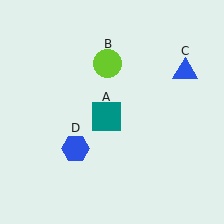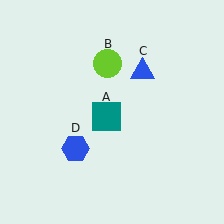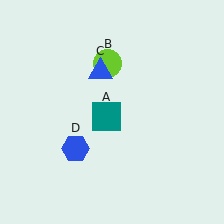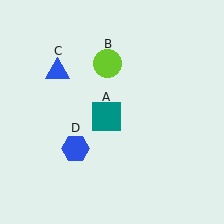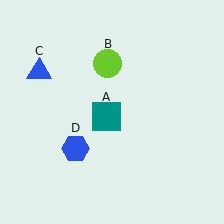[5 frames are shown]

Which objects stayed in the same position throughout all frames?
Teal square (object A) and lime circle (object B) and blue hexagon (object D) remained stationary.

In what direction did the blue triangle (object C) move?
The blue triangle (object C) moved left.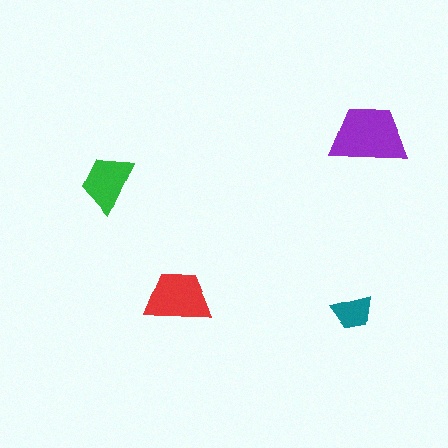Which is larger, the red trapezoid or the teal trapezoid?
The red one.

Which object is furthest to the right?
The purple trapezoid is rightmost.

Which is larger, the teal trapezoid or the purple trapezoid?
The purple one.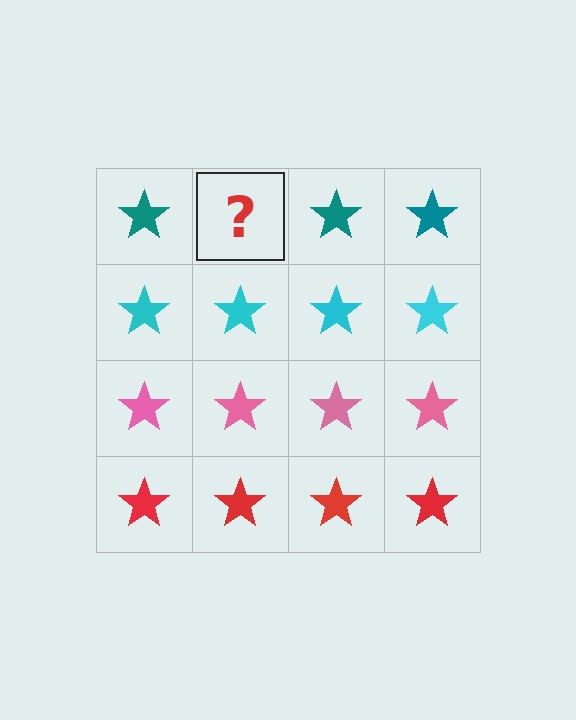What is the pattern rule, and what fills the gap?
The rule is that each row has a consistent color. The gap should be filled with a teal star.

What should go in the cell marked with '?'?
The missing cell should contain a teal star.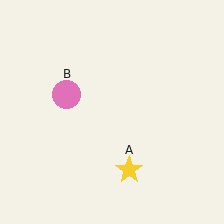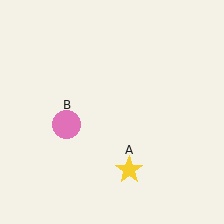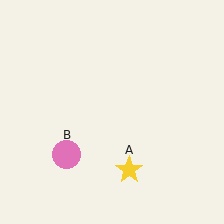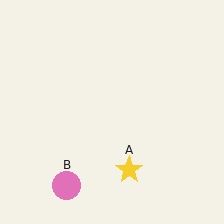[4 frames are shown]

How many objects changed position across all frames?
1 object changed position: pink circle (object B).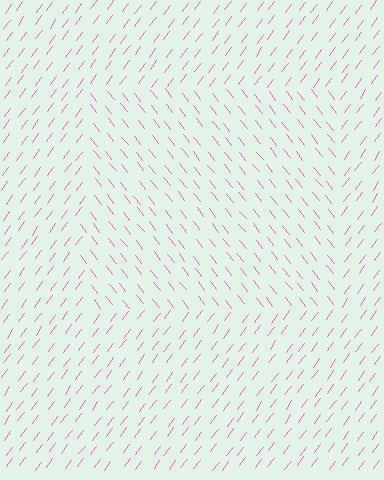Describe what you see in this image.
The image is filled with small pink line segments. A rectangle region in the image has lines oriented differently from the surrounding lines, creating a visible texture boundary.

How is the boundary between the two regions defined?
The boundary is defined purely by a change in line orientation (approximately 75 degrees difference). All lines are the same color and thickness.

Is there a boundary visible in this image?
Yes, there is a texture boundary formed by a change in line orientation.